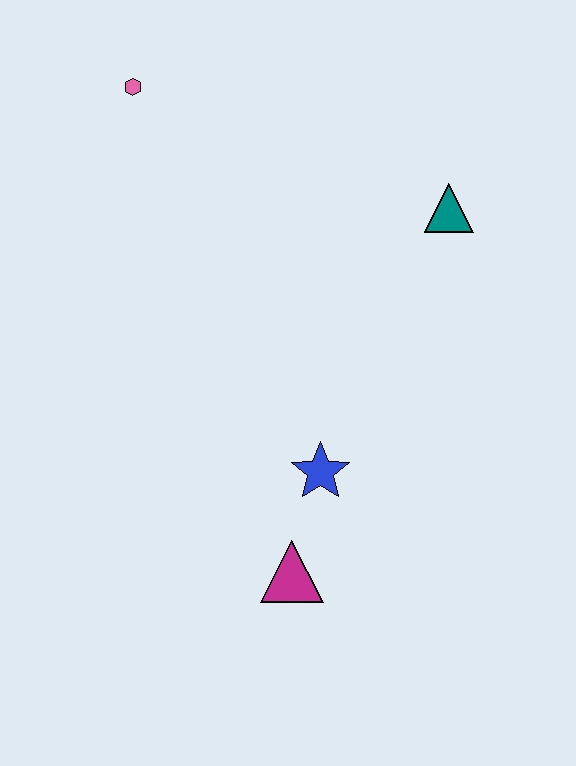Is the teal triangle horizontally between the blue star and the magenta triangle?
No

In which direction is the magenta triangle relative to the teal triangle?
The magenta triangle is below the teal triangle.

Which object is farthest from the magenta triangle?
The pink hexagon is farthest from the magenta triangle.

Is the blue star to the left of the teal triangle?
Yes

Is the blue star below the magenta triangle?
No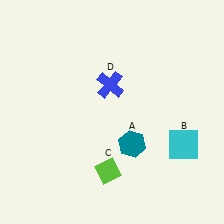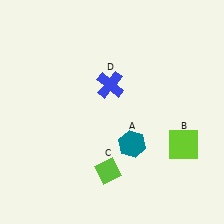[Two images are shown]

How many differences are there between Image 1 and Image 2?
There is 1 difference between the two images.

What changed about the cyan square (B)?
In Image 1, B is cyan. In Image 2, it changed to lime.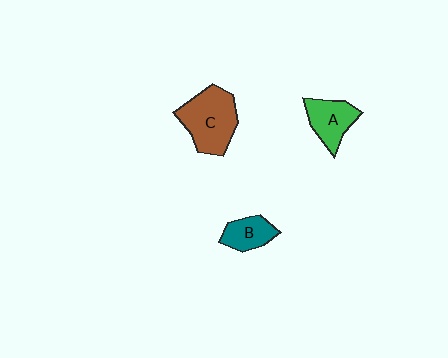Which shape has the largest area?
Shape C (brown).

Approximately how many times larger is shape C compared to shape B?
Approximately 2.0 times.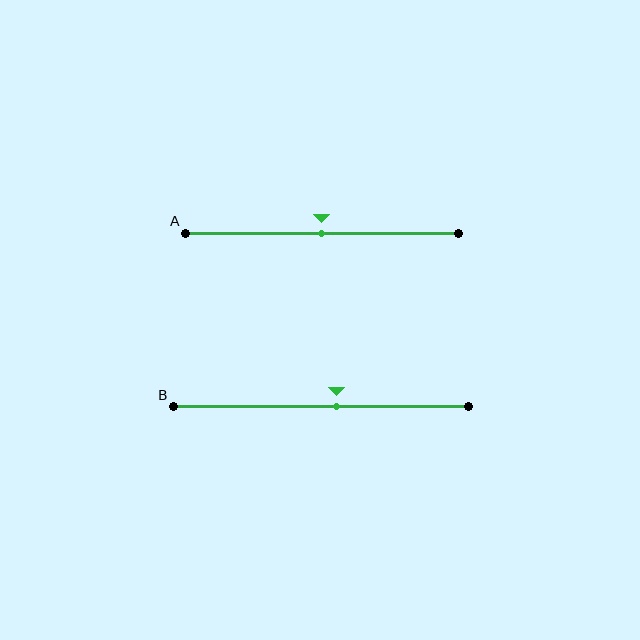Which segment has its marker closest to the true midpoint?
Segment A has its marker closest to the true midpoint.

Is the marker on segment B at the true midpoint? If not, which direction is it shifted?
No, the marker on segment B is shifted to the right by about 6% of the segment length.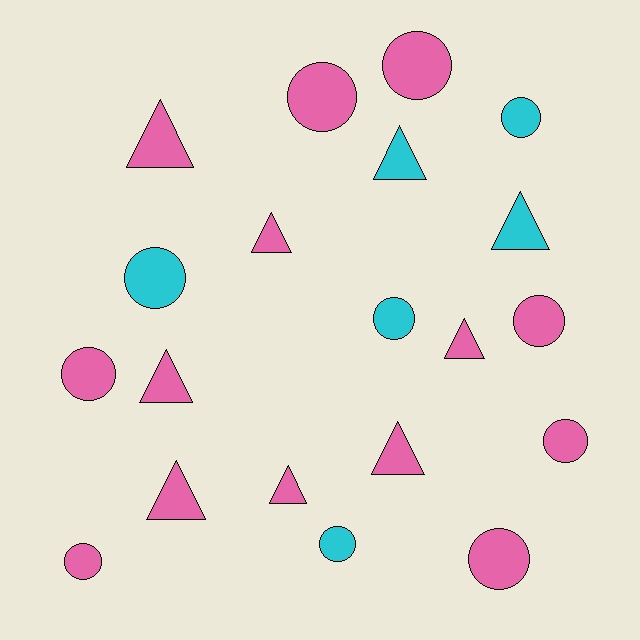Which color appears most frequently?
Pink, with 14 objects.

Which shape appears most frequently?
Circle, with 11 objects.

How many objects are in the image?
There are 20 objects.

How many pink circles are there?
There are 7 pink circles.